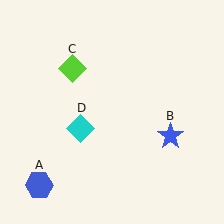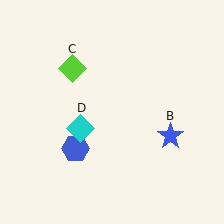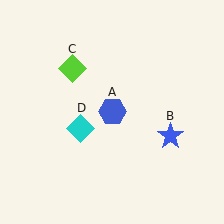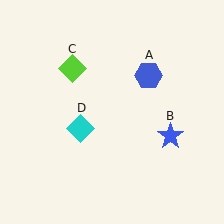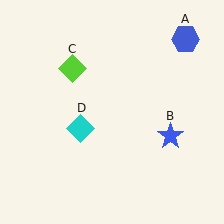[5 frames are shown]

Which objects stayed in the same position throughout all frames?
Blue star (object B) and lime diamond (object C) and cyan diamond (object D) remained stationary.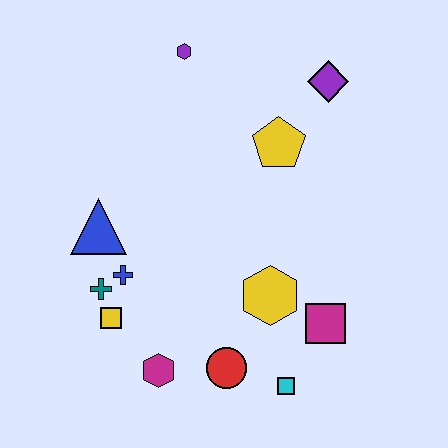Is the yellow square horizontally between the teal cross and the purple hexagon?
Yes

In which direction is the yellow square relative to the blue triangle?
The yellow square is below the blue triangle.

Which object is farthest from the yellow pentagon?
The magenta hexagon is farthest from the yellow pentagon.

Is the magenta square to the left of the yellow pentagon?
No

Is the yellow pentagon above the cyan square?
Yes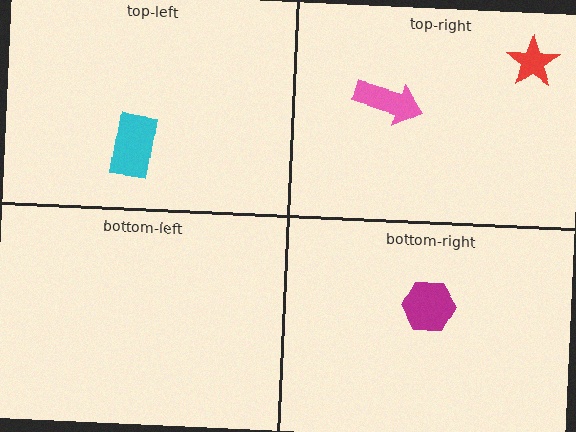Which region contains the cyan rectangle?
The top-left region.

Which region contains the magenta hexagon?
The bottom-right region.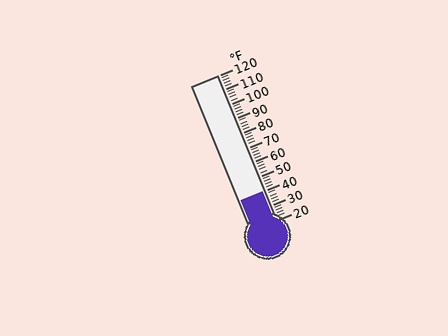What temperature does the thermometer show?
The thermometer shows approximately 40°F.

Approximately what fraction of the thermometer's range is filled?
The thermometer is filled to approximately 20% of its range.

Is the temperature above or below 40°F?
The temperature is at 40°F.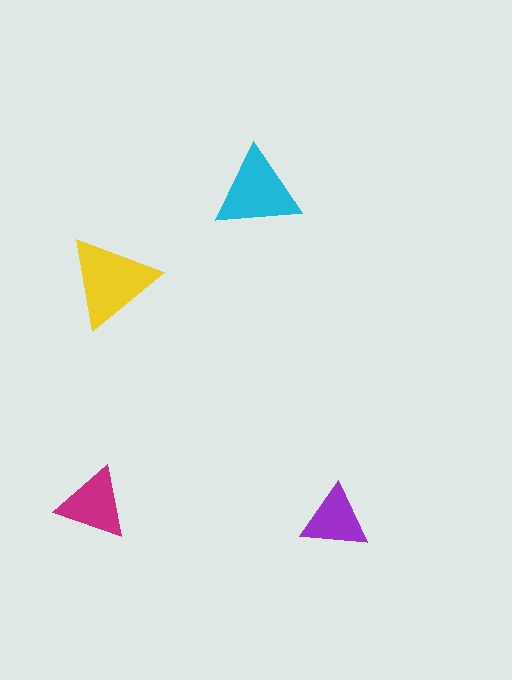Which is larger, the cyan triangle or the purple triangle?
The cyan one.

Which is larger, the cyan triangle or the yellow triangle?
The yellow one.